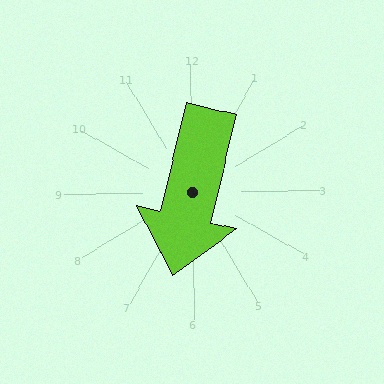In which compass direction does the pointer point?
South.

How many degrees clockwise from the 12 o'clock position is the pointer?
Approximately 194 degrees.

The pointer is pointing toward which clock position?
Roughly 6 o'clock.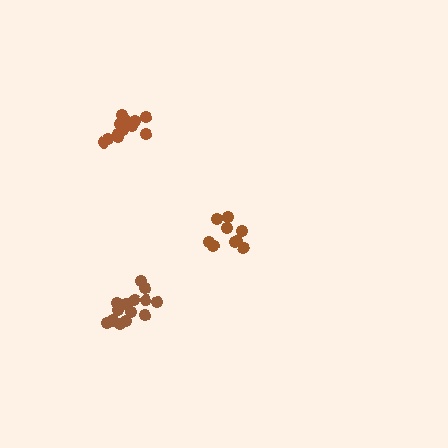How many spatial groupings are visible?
There are 3 spatial groupings.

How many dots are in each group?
Group 1: 15 dots, Group 2: 15 dots, Group 3: 9 dots (39 total).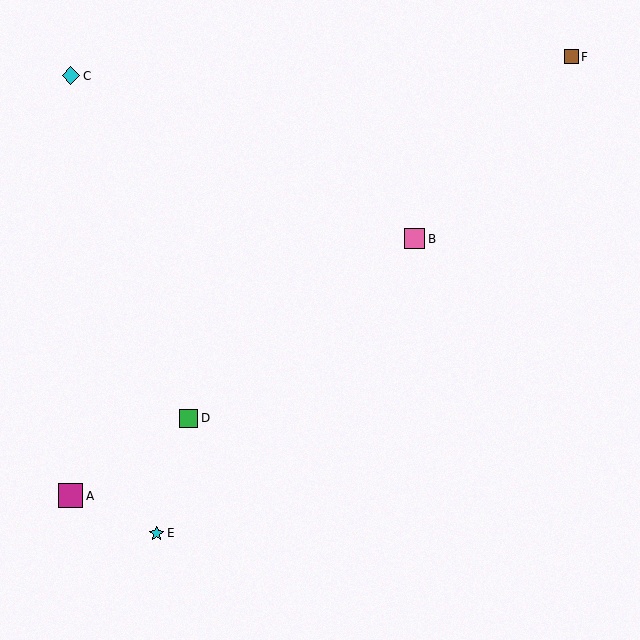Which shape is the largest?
The magenta square (labeled A) is the largest.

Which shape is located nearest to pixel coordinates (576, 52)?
The brown square (labeled F) at (571, 57) is nearest to that location.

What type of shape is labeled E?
Shape E is a cyan star.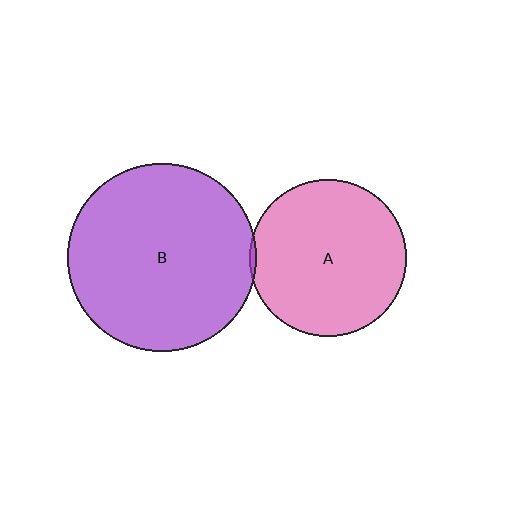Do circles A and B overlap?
Yes.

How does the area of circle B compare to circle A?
Approximately 1.4 times.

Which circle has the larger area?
Circle B (purple).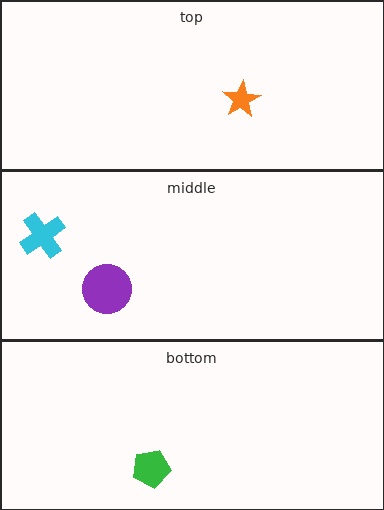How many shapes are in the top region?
1.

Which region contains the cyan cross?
The middle region.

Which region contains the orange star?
The top region.